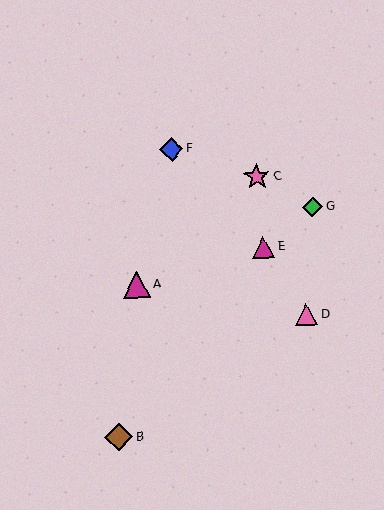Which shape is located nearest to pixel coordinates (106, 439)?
The brown diamond (labeled B) at (119, 437) is nearest to that location.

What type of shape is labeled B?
Shape B is a brown diamond.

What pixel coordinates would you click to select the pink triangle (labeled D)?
Click at (306, 314) to select the pink triangle D.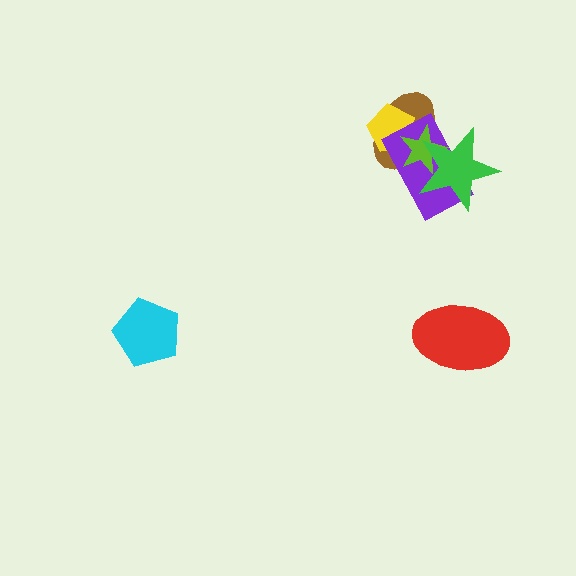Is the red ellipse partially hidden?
No, no other shape covers it.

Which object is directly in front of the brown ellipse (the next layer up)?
The yellow pentagon is directly in front of the brown ellipse.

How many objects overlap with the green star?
3 objects overlap with the green star.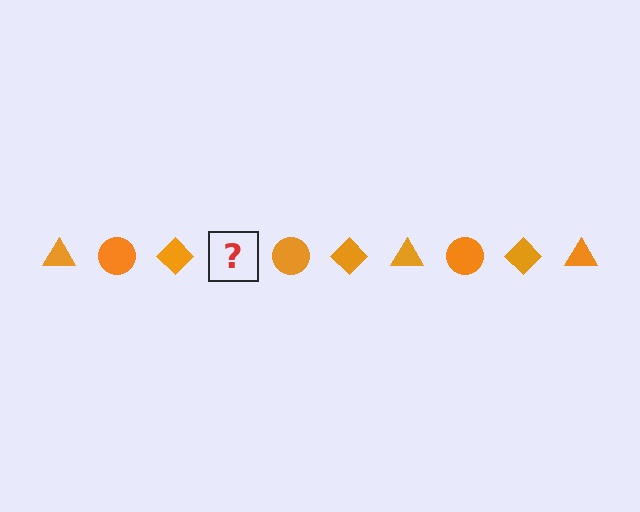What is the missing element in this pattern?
The missing element is an orange triangle.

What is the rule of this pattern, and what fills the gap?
The rule is that the pattern cycles through triangle, circle, diamond shapes in orange. The gap should be filled with an orange triangle.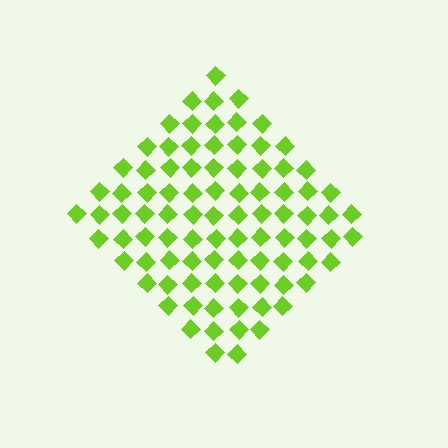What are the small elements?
The small elements are diamonds.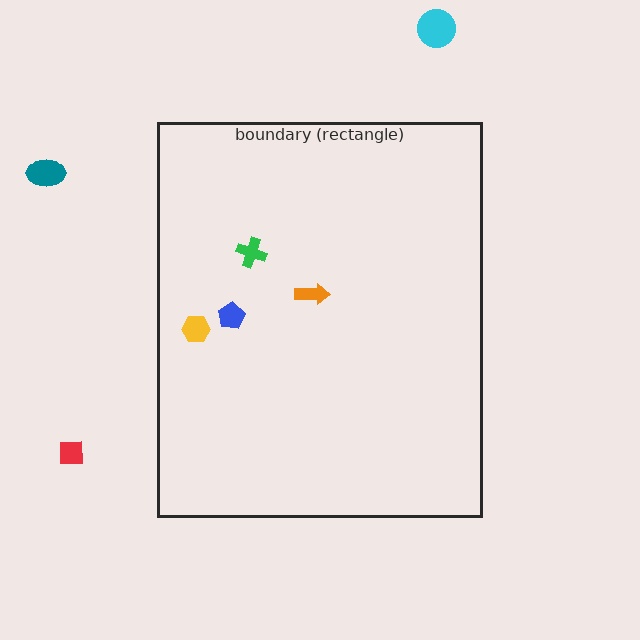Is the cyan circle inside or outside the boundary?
Outside.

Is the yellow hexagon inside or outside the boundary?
Inside.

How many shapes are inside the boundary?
4 inside, 3 outside.